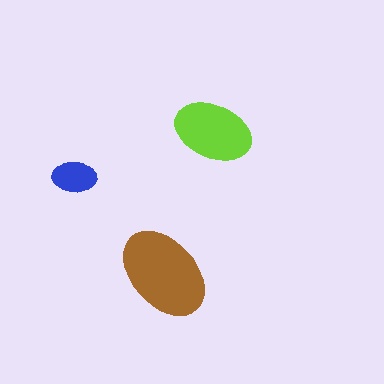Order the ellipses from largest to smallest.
the brown one, the lime one, the blue one.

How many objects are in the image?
There are 3 objects in the image.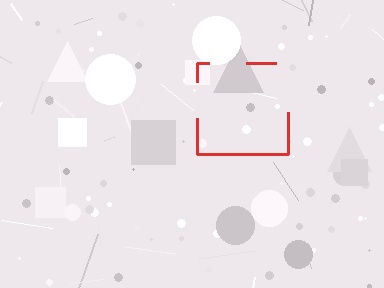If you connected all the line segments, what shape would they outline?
They would outline a square.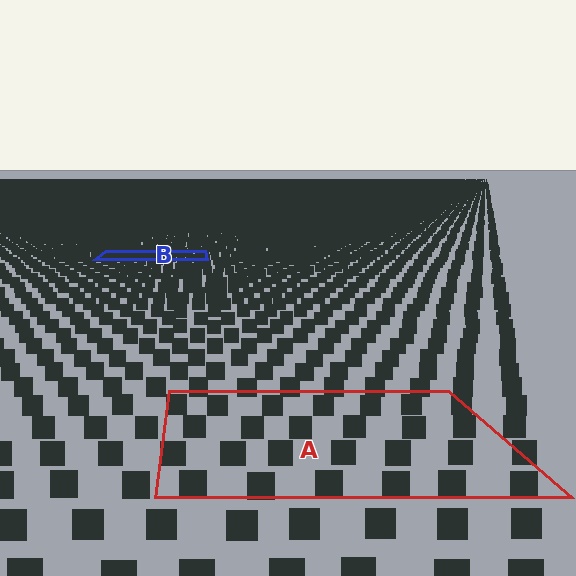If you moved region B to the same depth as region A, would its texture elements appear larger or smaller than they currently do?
They would appear larger. At a closer depth, the same texture elements are projected at a bigger on-screen size.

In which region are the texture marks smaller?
The texture marks are smaller in region B, because it is farther away.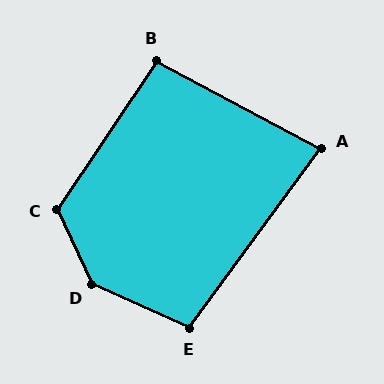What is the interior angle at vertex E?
Approximately 102 degrees (obtuse).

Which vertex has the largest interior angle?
D, at approximately 139 degrees.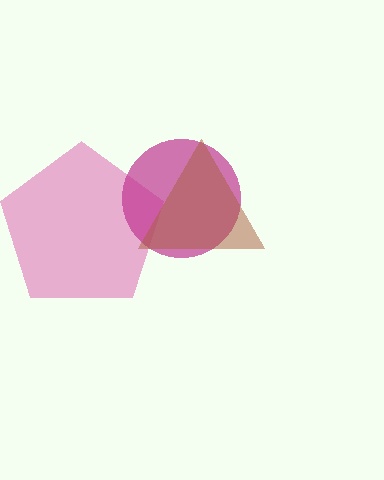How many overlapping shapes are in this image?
There are 3 overlapping shapes in the image.